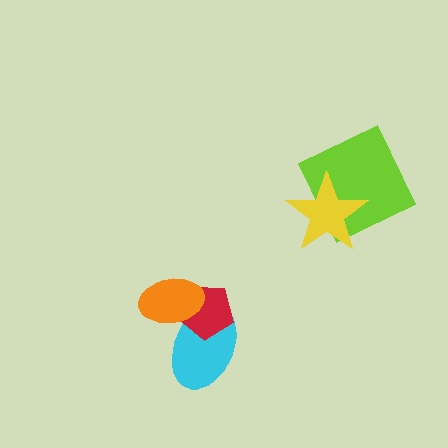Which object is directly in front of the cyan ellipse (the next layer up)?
The red pentagon is directly in front of the cyan ellipse.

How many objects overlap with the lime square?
1 object overlaps with the lime square.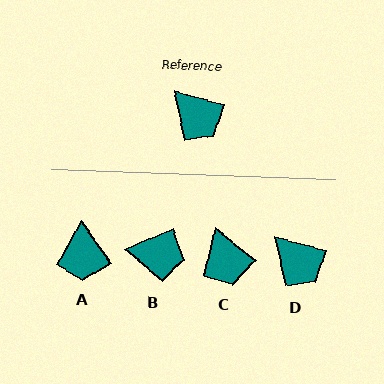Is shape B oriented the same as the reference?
No, it is off by about 37 degrees.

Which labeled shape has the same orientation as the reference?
D.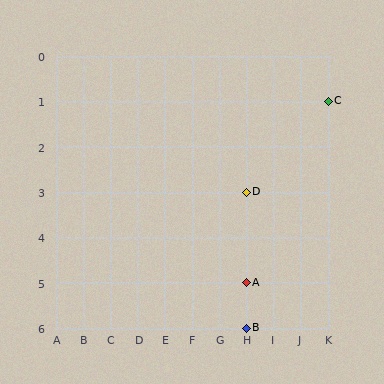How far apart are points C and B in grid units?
Points C and B are 3 columns and 5 rows apart (about 5.8 grid units diagonally).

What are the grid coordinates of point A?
Point A is at grid coordinates (H, 5).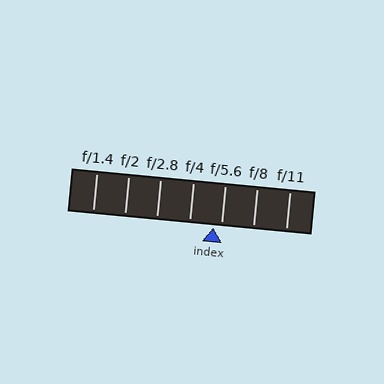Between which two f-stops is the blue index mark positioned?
The index mark is between f/4 and f/5.6.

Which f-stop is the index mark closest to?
The index mark is closest to f/5.6.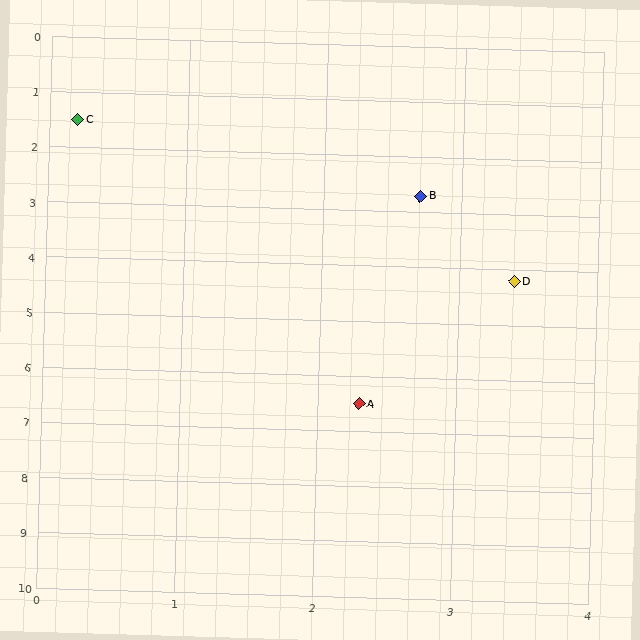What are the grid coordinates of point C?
Point C is at approximately (0.2, 1.5).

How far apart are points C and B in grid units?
Points C and B are about 2.8 grid units apart.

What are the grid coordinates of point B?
Point B is at approximately (2.7, 2.7).